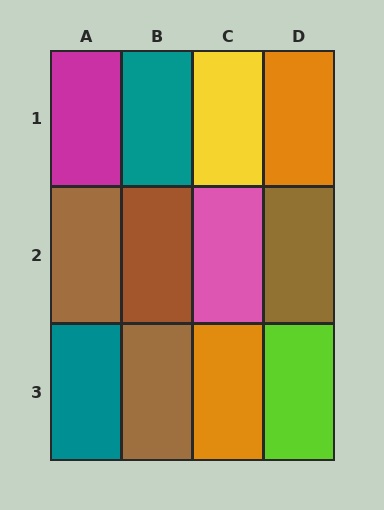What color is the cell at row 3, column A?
Teal.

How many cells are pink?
1 cell is pink.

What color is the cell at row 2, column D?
Brown.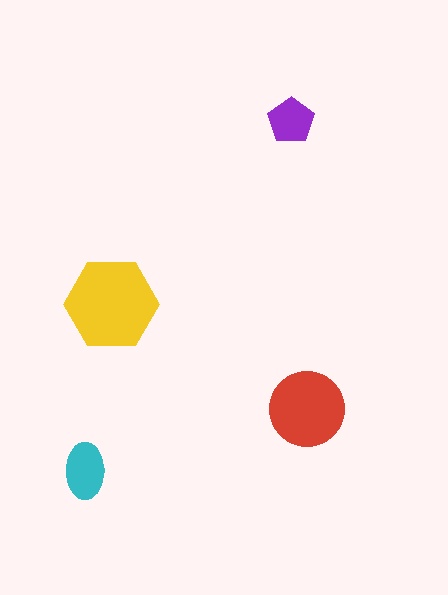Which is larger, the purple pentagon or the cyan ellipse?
The cyan ellipse.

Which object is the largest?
The yellow hexagon.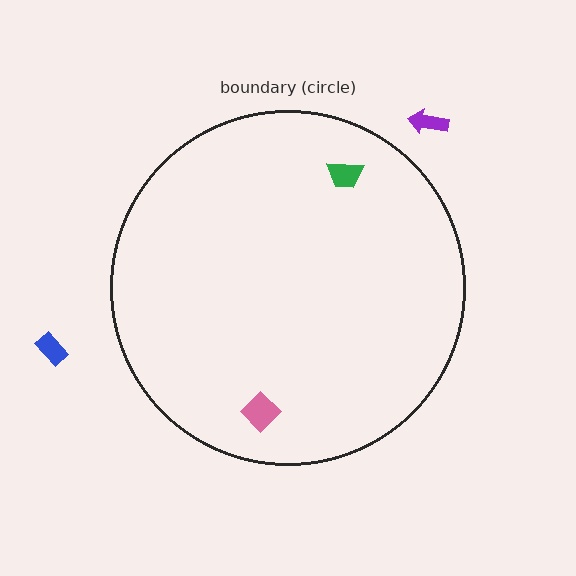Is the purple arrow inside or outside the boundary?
Outside.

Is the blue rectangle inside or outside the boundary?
Outside.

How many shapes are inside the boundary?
2 inside, 2 outside.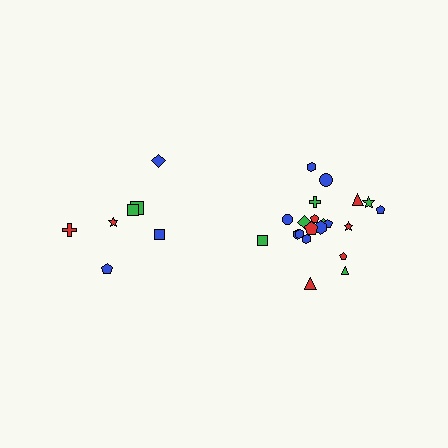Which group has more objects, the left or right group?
The right group.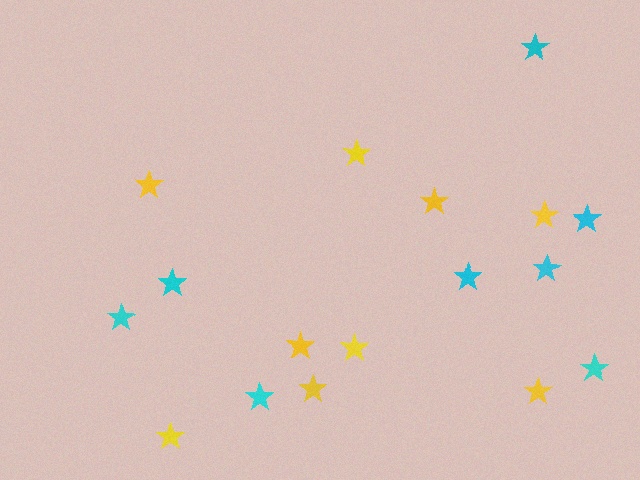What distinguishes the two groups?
There are 2 groups: one group of yellow stars (9) and one group of cyan stars (8).